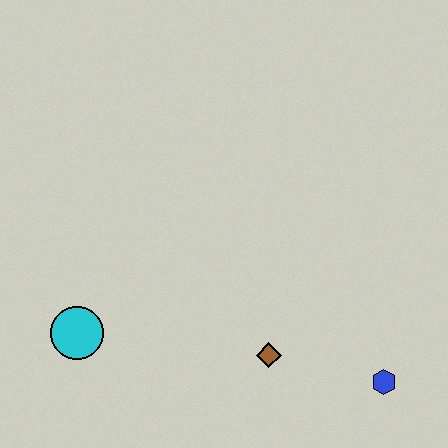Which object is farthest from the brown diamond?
The cyan circle is farthest from the brown diamond.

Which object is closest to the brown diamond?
The blue hexagon is closest to the brown diamond.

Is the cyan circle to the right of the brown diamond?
No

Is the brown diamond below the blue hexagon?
No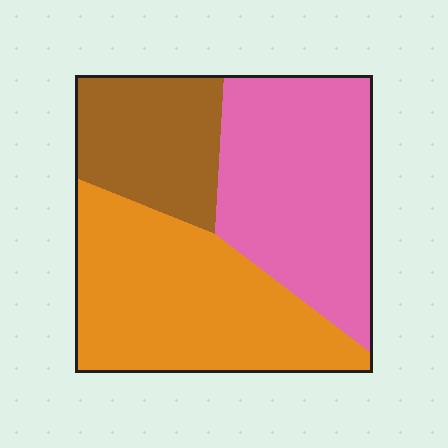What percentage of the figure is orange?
Orange covers roughly 40% of the figure.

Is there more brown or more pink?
Pink.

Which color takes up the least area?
Brown, at roughly 20%.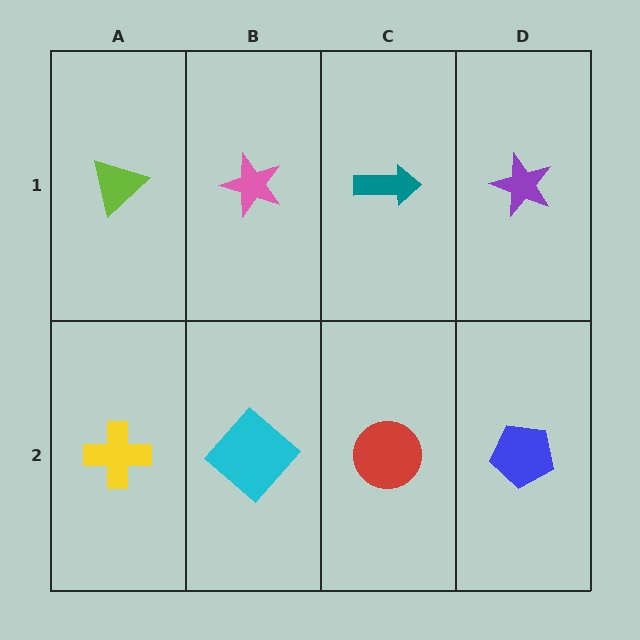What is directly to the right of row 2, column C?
A blue pentagon.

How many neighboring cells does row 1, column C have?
3.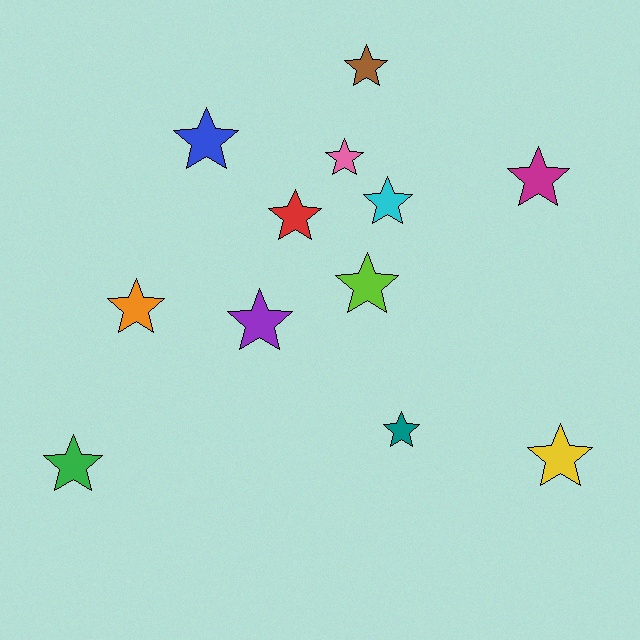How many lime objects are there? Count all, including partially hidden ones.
There is 1 lime object.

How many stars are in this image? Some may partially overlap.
There are 12 stars.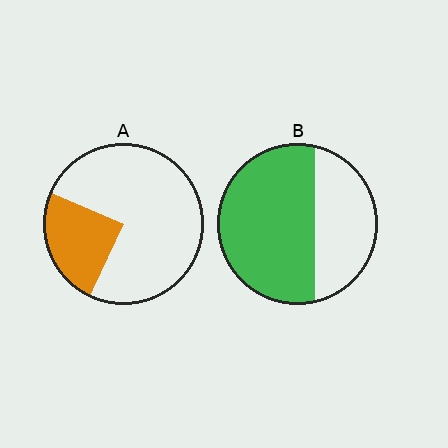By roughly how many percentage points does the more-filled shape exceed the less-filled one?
By roughly 40 percentage points (B over A).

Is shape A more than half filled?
No.